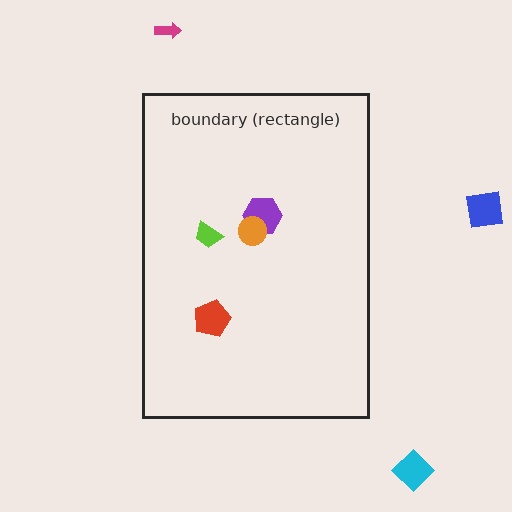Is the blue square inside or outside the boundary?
Outside.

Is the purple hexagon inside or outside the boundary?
Inside.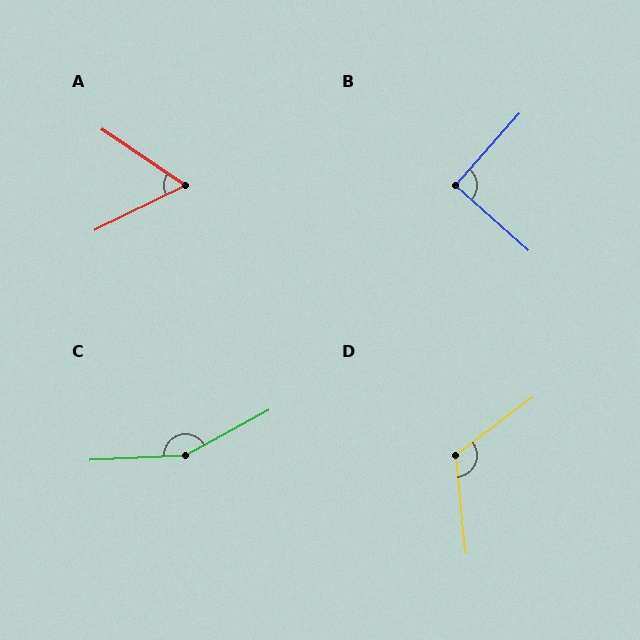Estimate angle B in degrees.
Approximately 90 degrees.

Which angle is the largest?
C, at approximately 154 degrees.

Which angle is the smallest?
A, at approximately 60 degrees.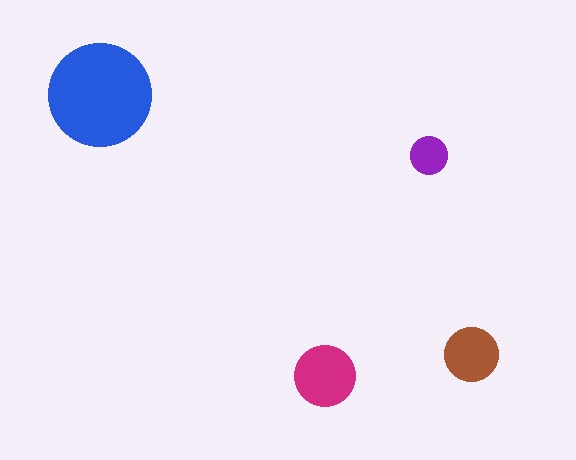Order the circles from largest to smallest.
the blue one, the magenta one, the brown one, the purple one.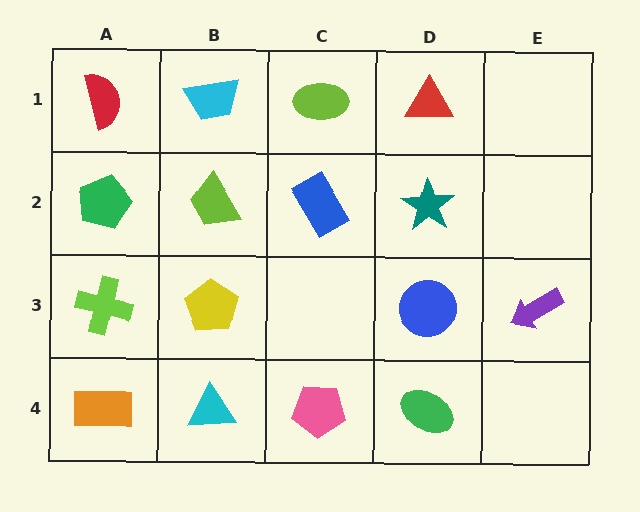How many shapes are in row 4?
4 shapes.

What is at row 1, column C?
A lime ellipse.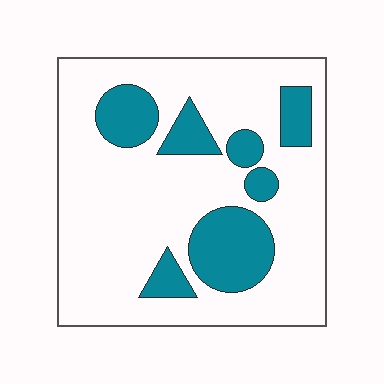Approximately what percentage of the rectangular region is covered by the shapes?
Approximately 25%.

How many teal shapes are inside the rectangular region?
7.